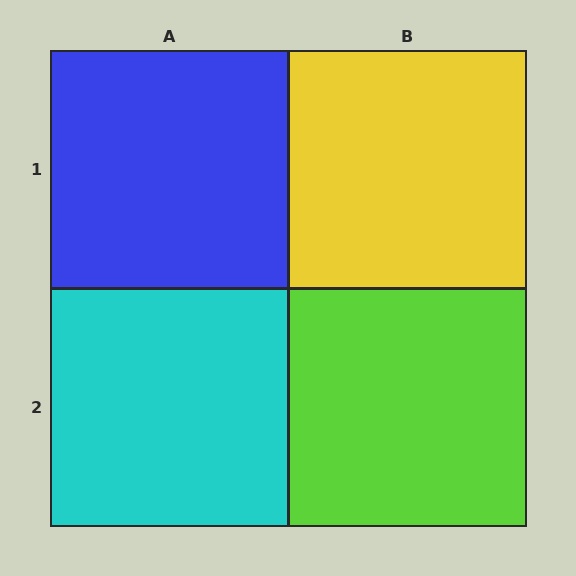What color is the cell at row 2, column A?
Cyan.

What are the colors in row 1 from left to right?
Blue, yellow.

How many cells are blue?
1 cell is blue.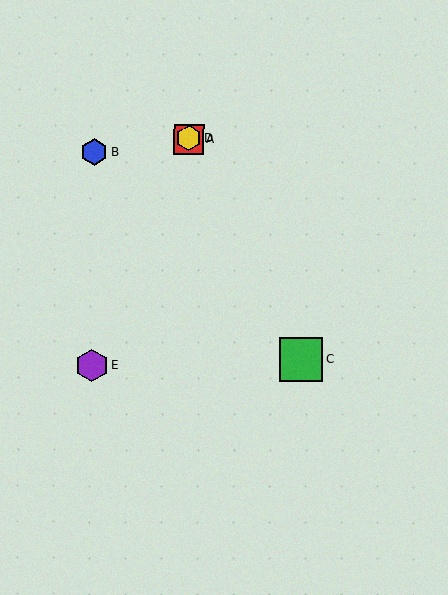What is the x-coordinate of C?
Object C is at x≈301.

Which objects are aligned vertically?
Objects A, D are aligned vertically.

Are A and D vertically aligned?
Yes, both are at x≈189.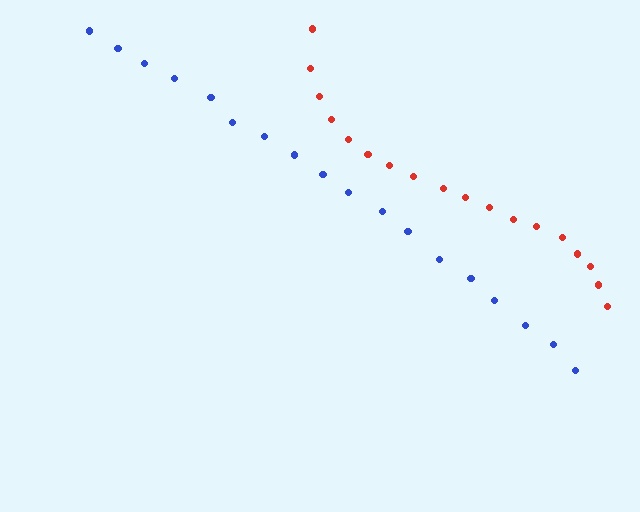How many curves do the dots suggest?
There are 2 distinct paths.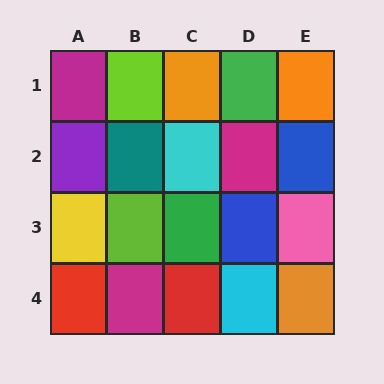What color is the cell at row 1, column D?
Green.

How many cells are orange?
3 cells are orange.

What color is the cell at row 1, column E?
Orange.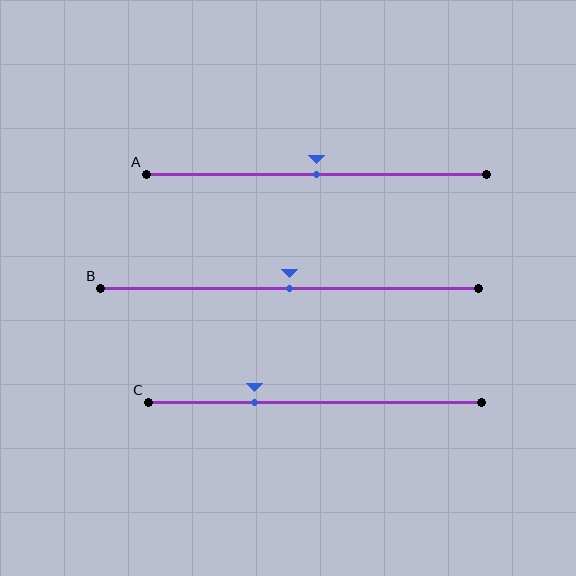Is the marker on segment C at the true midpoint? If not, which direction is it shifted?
No, the marker on segment C is shifted to the left by about 18% of the segment length.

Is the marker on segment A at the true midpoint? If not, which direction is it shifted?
Yes, the marker on segment A is at the true midpoint.